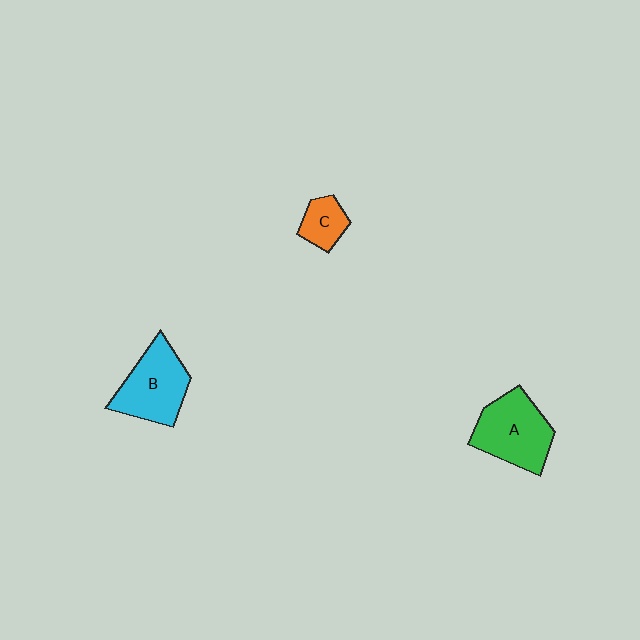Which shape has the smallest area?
Shape C (orange).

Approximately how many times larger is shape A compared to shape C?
Approximately 2.4 times.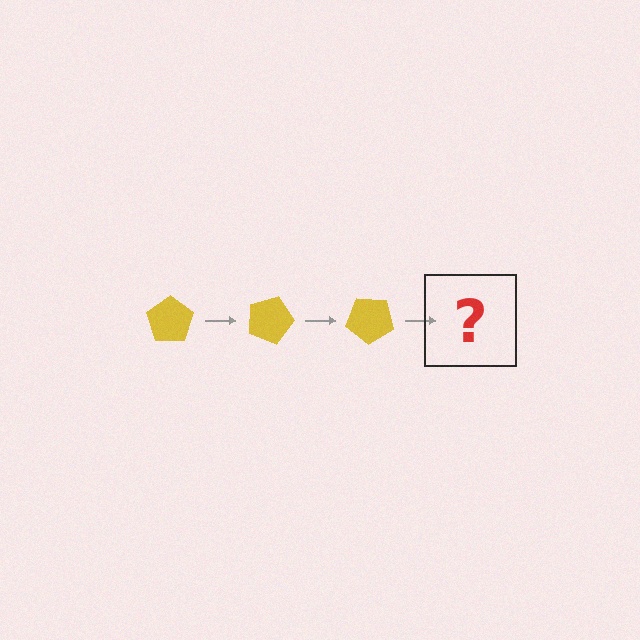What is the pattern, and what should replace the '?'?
The pattern is that the pentagon rotates 20 degrees each step. The '?' should be a yellow pentagon rotated 60 degrees.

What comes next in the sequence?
The next element should be a yellow pentagon rotated 60 degrees.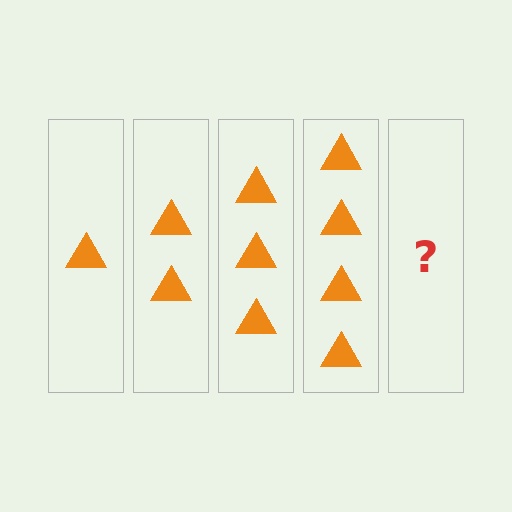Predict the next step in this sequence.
The next step is 5 triangles.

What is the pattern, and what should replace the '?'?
The pattern is that each step adds one more triangle. The '?' should be 5 triangles.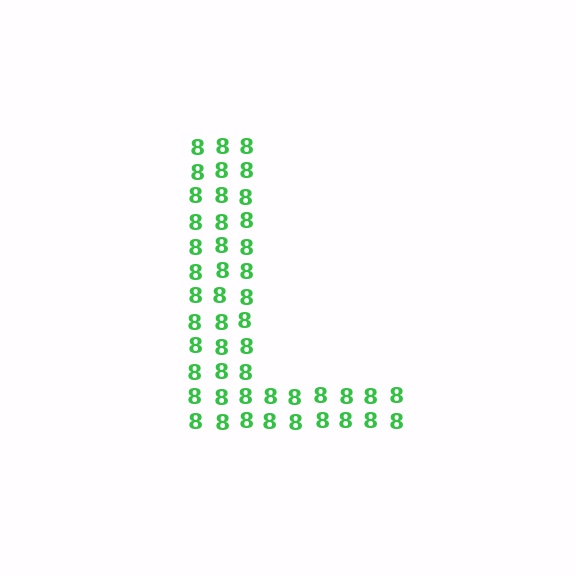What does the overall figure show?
The overall figure shows the letter L.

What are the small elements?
The small elements are digit 8's.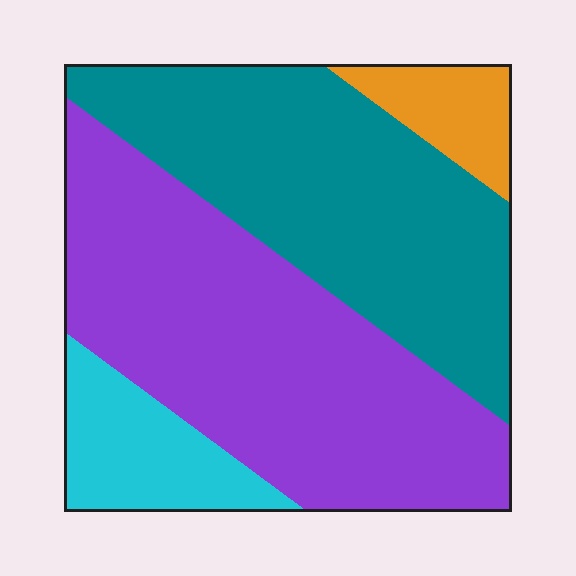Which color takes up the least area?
Orange, at roughly 5%.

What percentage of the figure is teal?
Teal covers about 35% of the figure.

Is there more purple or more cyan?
Purple.